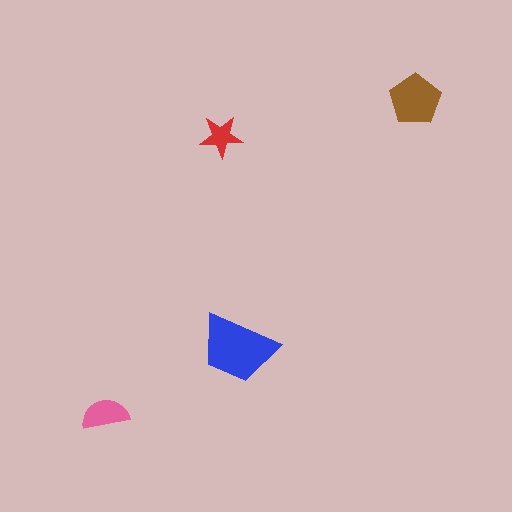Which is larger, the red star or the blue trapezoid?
The blue trapezoid.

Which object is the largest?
The blue trapezoid.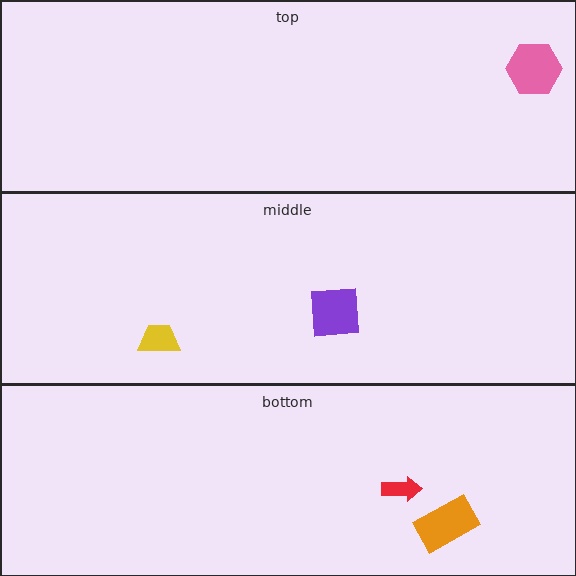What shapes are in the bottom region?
The orange rectangle, the red arrow.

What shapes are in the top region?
The pink hexagon.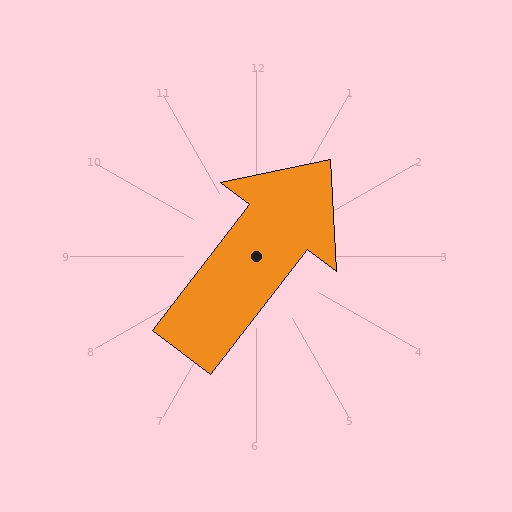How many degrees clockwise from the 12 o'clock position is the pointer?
Approximately 38 degrees.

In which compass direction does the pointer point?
Northeast.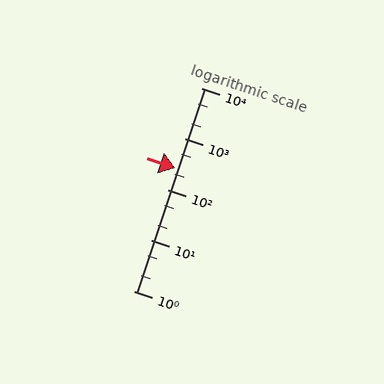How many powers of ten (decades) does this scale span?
The scale spans 4 decades, from 1 to 10000.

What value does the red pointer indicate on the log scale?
The pointer indicates approximately 260.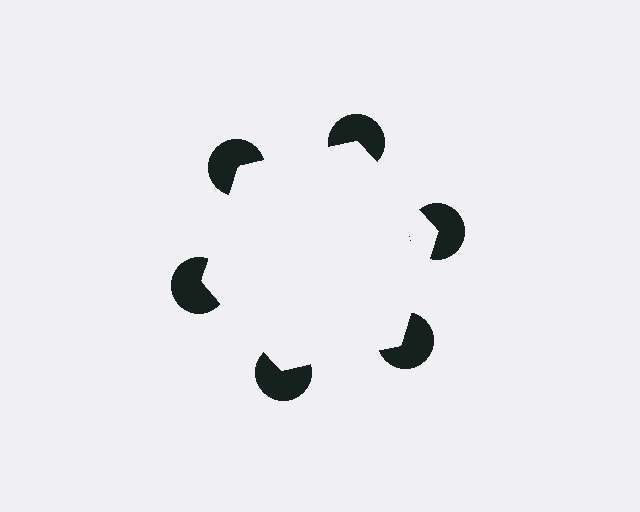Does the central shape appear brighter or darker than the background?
It typically appears slightly brighter than the background, even though no actual brightness change is drawn.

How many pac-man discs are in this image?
There are 6 — one at each vertex of the illusory hexagon.